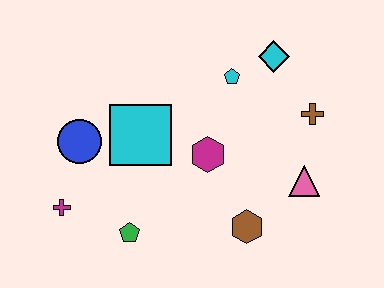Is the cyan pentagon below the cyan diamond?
Yes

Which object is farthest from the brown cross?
The magenta cross is farthest from the brown cross.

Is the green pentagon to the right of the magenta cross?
Yes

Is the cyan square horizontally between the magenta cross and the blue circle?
No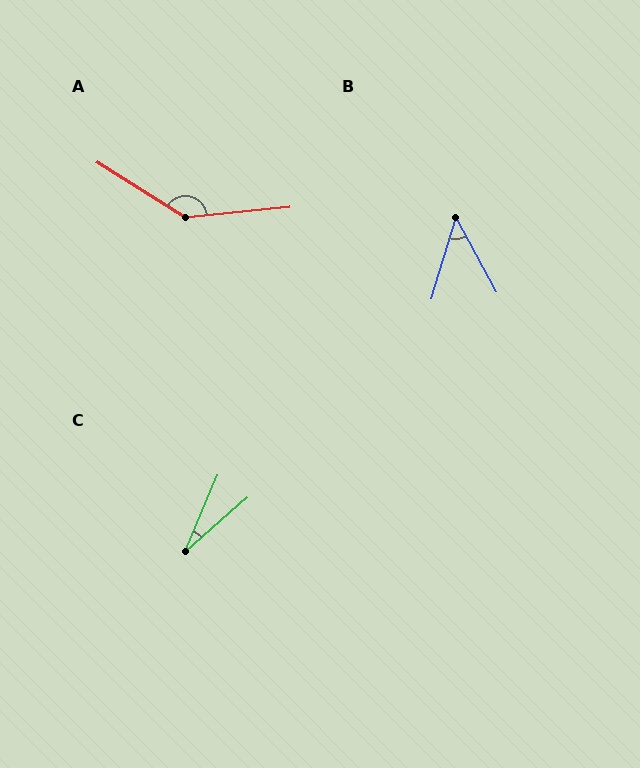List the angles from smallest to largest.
C (26°), B (45°), A (142°).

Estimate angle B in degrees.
Approximately 45 degrees.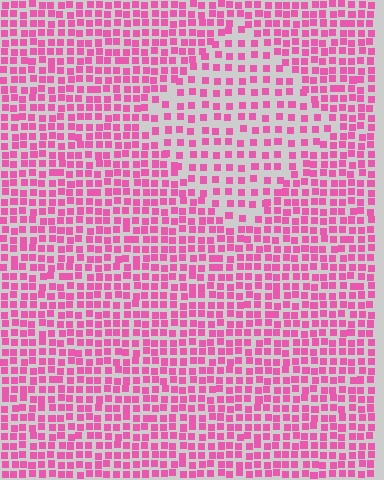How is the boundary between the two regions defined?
The boundary is defined by a change in element density (approximately 1.7x ratio). All elements are the same color, size, and shape.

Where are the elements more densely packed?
The elements are more densely packed outside the diamond boundary.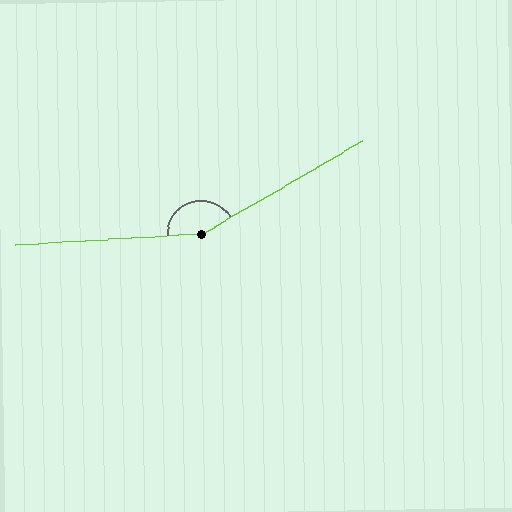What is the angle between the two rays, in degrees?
Approximately 153 degrees.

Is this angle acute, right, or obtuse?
It is obtuse.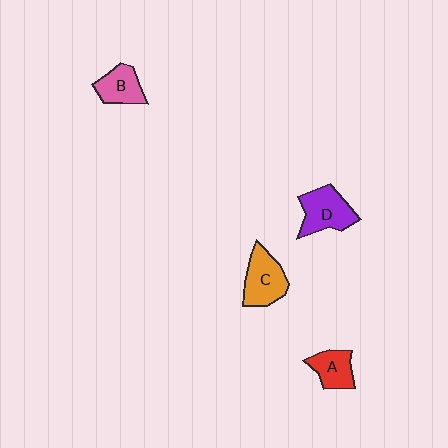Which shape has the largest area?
Shape D (purple).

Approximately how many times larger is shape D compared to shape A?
Approximately 1.4 times.